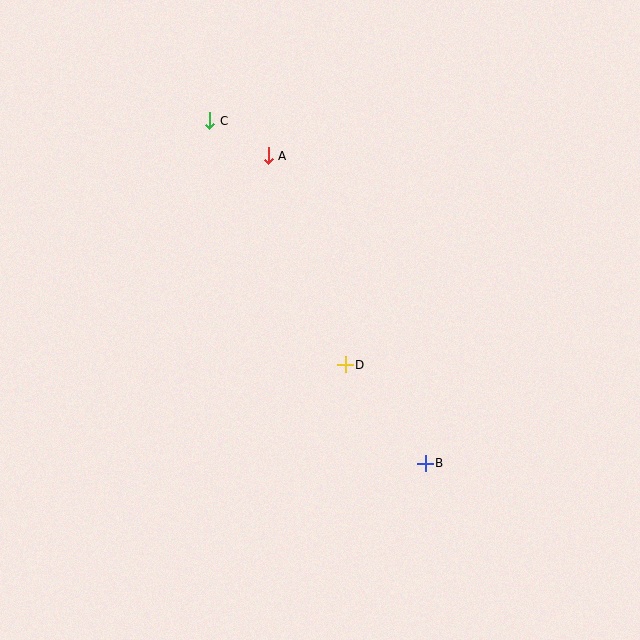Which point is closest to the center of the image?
Point D at (345, 365) is closest to the center.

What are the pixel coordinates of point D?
Point D is at (345, 365).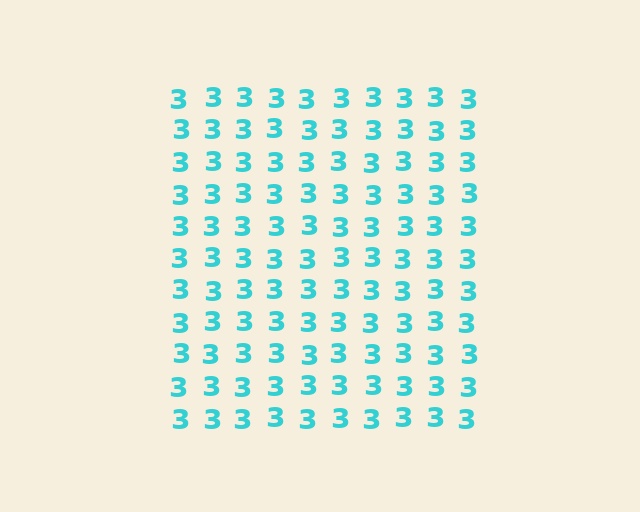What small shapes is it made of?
It is made of small digit 3's.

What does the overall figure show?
The overall figure shows a square.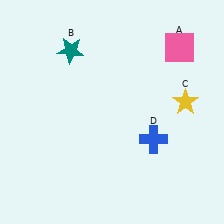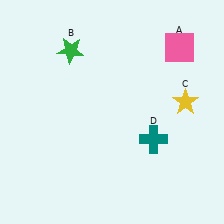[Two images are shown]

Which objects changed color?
B changed from teal to green. D changed from blue to teal.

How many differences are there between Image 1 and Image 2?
There are 2 differences between the two images.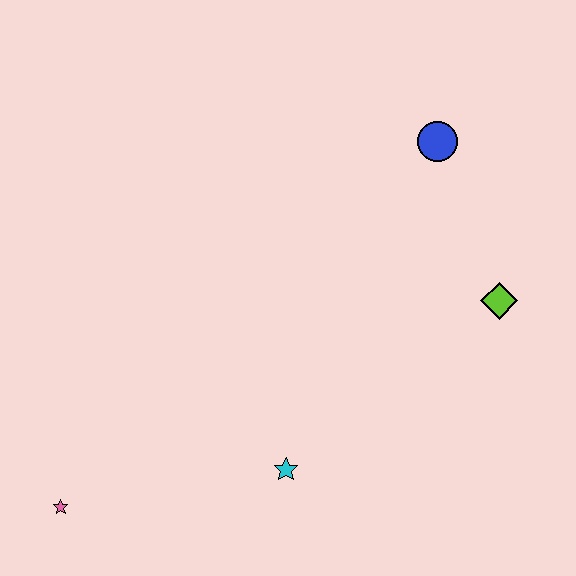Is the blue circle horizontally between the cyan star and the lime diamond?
Yes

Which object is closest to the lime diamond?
The blue circle is closest to the lime diamond.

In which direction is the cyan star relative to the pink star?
The cyan star is to the right of the pink star.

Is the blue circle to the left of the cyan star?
No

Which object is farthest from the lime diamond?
The pink star is farthest from the lime diamond.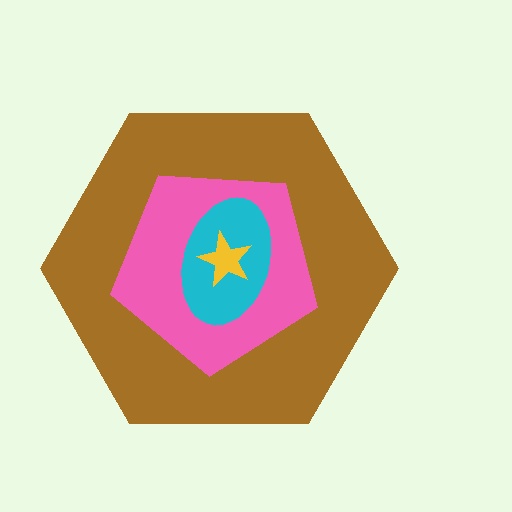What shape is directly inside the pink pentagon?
The cyan ellipse.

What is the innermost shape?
The yellow star.